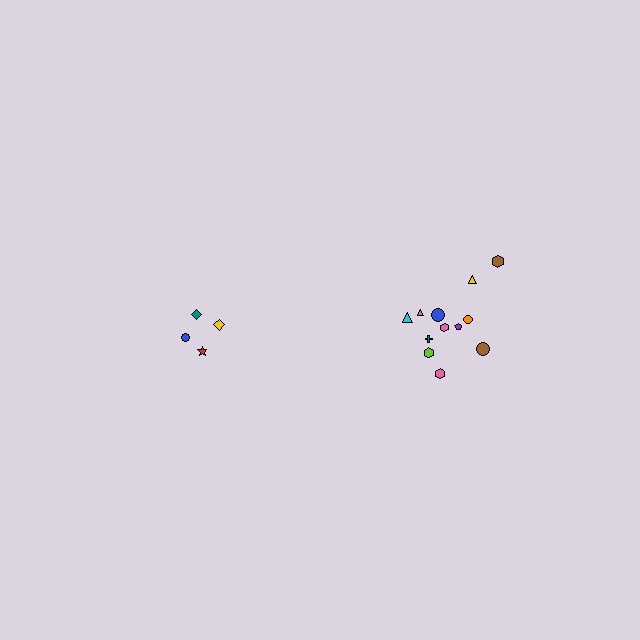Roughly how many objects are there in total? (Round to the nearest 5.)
Roughly 15 objects in total.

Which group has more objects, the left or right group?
The right group.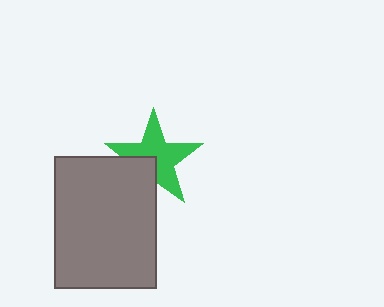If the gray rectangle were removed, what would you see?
You would see the complete green star.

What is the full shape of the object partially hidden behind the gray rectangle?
The partially hidden object is a green star.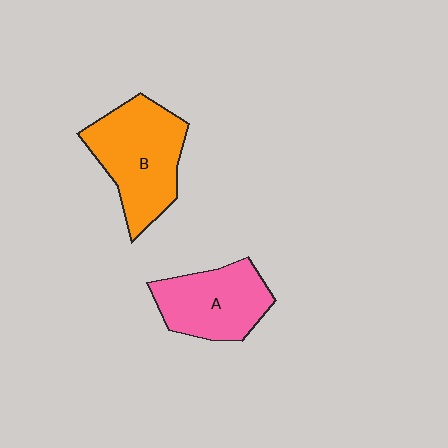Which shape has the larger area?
Shape B (orange).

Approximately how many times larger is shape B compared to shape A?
Approximately 1.3 times.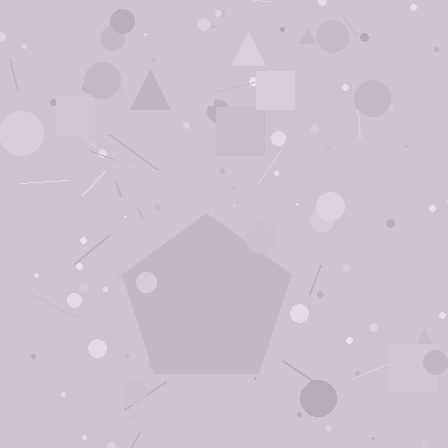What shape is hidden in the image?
A pentagon is hidden in the image.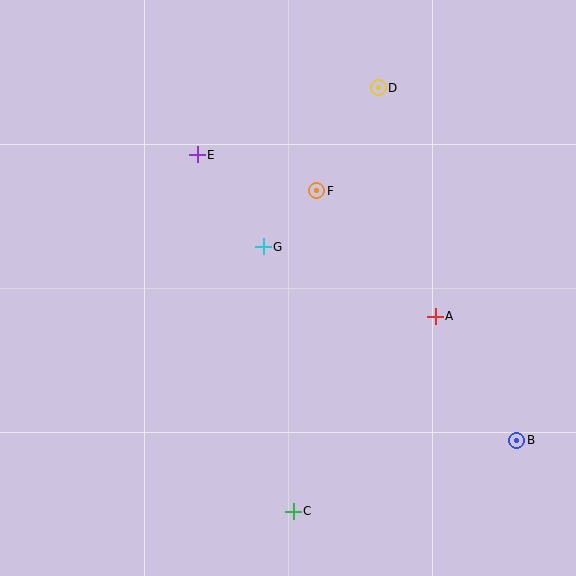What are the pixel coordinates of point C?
Point C is at (293, 511).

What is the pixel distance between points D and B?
The distance between D and B is 379 pixels.